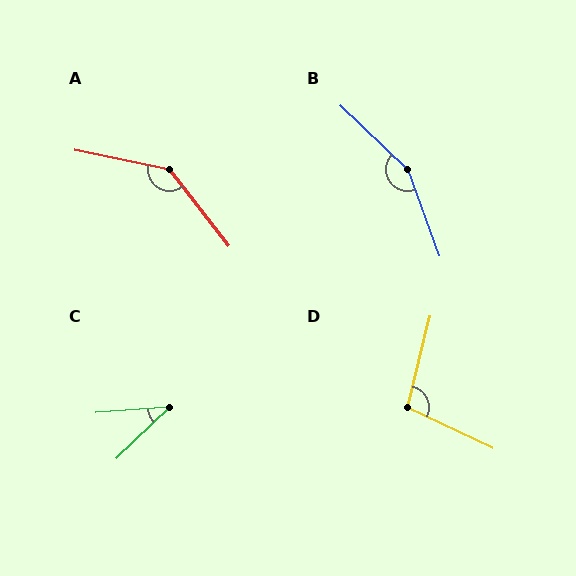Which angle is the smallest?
C, at approximately 40 degrees.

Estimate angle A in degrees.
Approximately 140 degrees.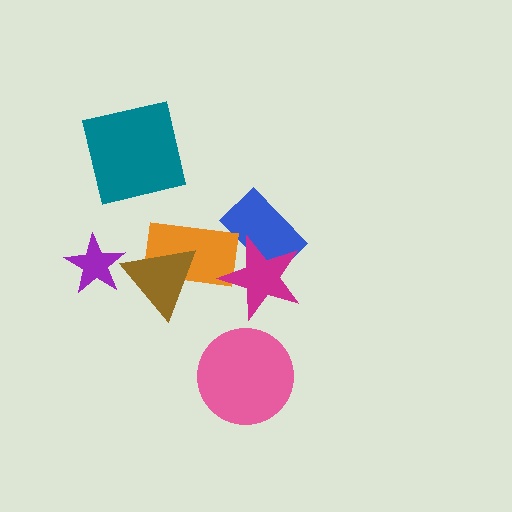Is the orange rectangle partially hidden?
Yes, it is partially covered by another shape.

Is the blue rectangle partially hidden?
Yes, it is partially covered by another shape.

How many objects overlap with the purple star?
1 object overlaps with the purple star.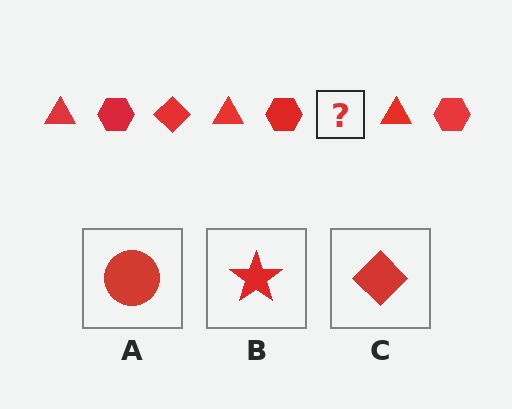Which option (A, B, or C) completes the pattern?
C.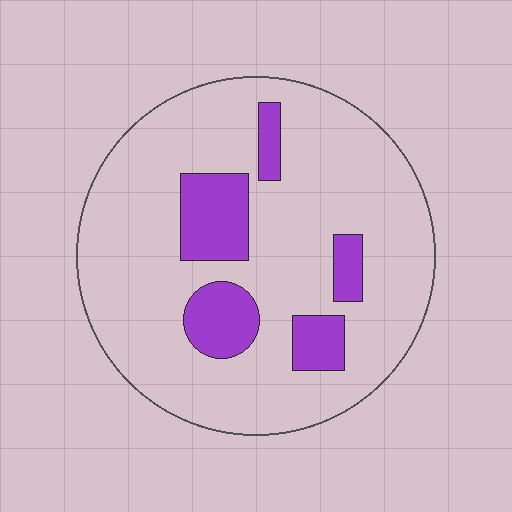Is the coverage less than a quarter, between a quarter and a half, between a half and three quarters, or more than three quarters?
Less than a quarter.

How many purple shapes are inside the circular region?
5.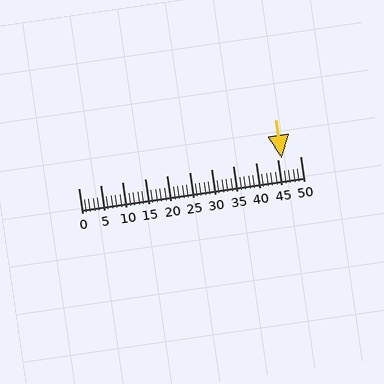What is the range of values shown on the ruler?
The ruler shows values from 0 to 50.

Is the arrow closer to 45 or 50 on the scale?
The arrow is closer to 45.